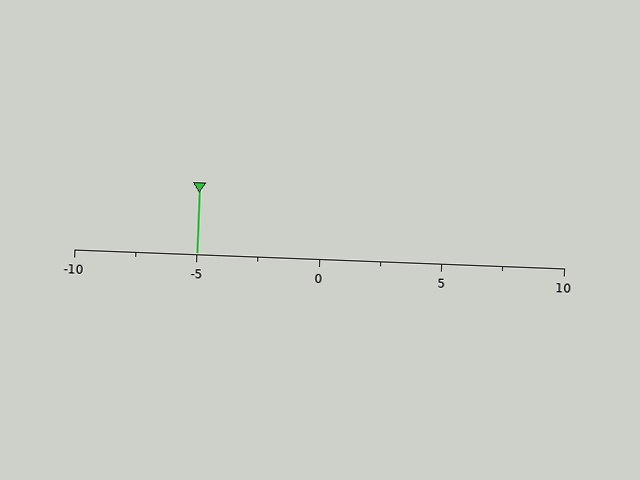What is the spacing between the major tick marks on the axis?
The major ticks are spaced 5 apart.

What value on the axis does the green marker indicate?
The marker indicates approximately -5.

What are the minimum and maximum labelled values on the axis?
The axis runs from -10 to 10.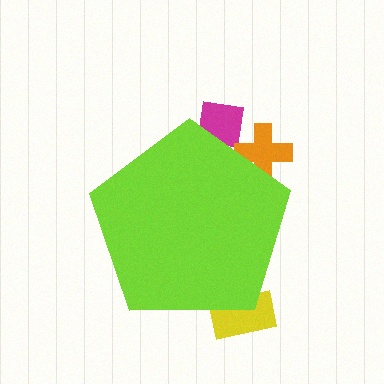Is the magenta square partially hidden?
Yes, the magenta square is partially hidden behind the lime pentagon.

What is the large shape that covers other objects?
A lime pentagon.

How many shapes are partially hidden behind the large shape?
3 shapes are partially hidden.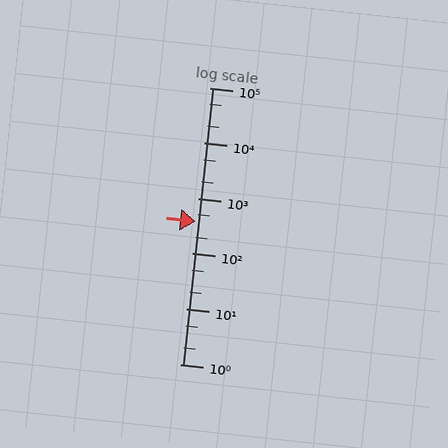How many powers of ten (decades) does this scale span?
The scale spans 5 decades, from 1 to 100000.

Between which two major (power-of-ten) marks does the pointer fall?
The pointer is between 100 and 1000.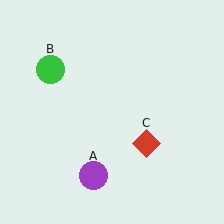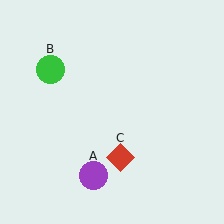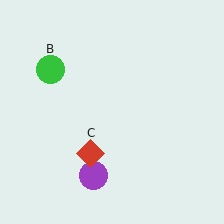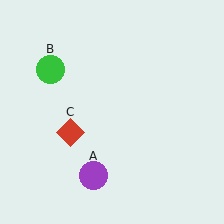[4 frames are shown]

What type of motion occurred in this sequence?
The red diamond (object C) rotated clockwise around the center of the scene.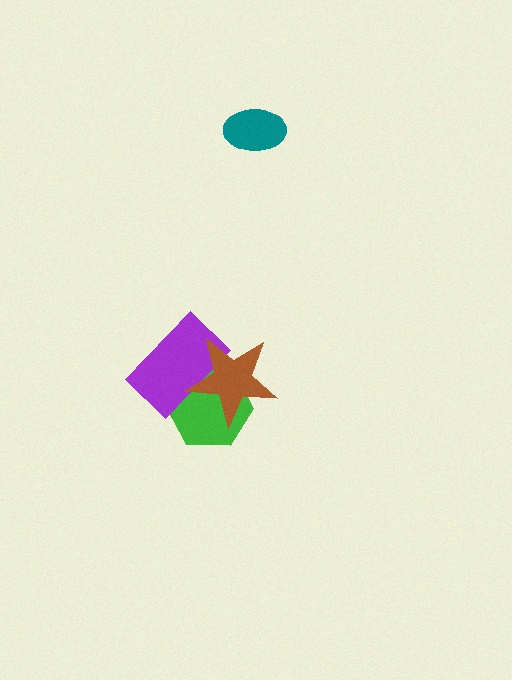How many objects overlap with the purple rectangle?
2 objects overlap with the purple rectangle.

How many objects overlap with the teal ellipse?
0 objects overlap with the teal ellipse.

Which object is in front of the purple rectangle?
The brown star is in front of the purple rectangle.